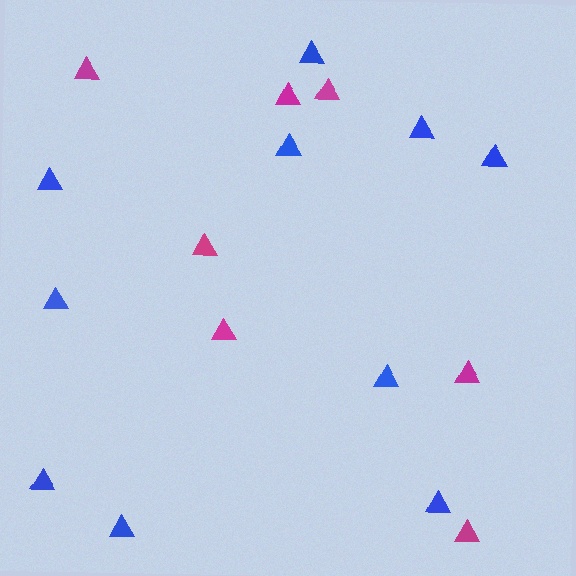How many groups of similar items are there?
There are 2 groups: one group of magenta triangles (7) and one group of blue triangles (10).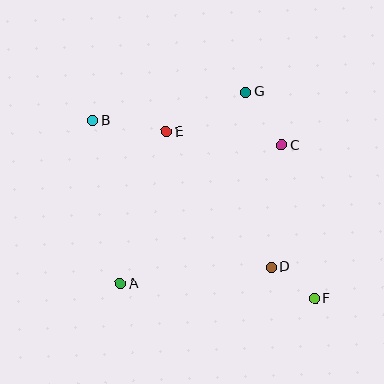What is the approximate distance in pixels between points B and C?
The distance between B and C is approximately 190 pixels.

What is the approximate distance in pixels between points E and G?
The distance between E and G is approximately 89 pixels.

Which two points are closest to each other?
Points D and F are closest to each other.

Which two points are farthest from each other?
Points B and F are farthest from each other.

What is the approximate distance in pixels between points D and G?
The distance between D and G is approximately 177 pixels.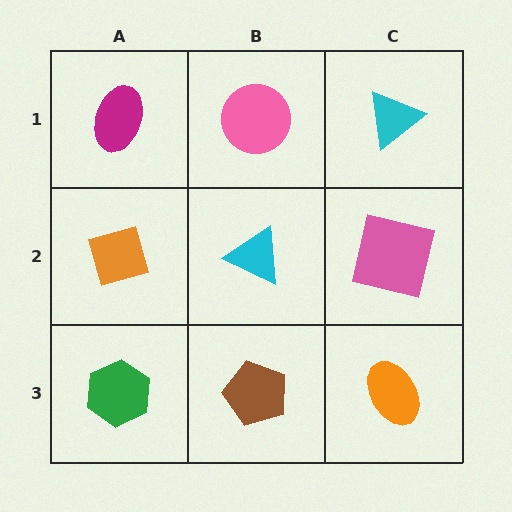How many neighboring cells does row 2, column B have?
4.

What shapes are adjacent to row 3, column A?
An orange diamond (row 2, column A), a brown pentagon (row 3, column B).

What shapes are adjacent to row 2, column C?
A cyan triangle (row 1, column C), an orange ellipse (row 3, column C), a cyan triangle (row 2, column B).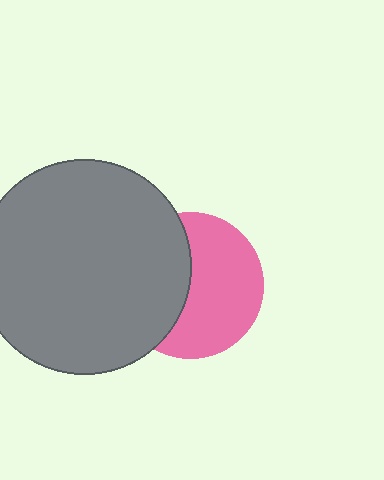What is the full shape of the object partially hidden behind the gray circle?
The partially hidden object is a pink circle.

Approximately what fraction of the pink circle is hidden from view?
Roughly 43% of the pink circle is hidden behind the gray circle.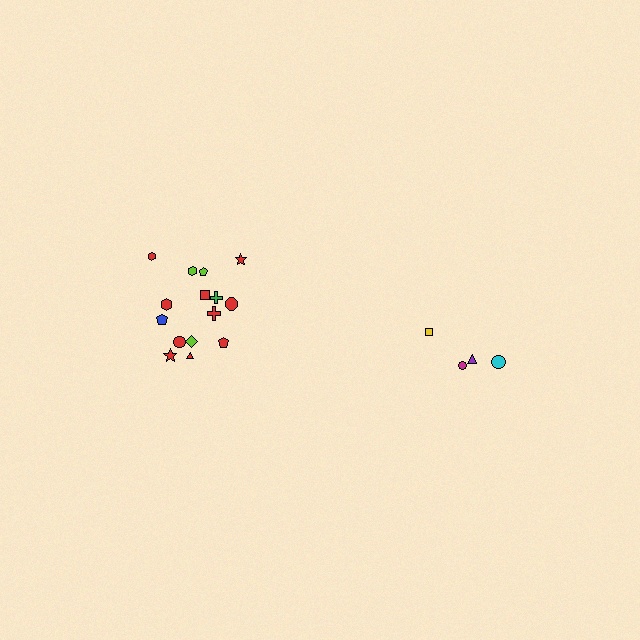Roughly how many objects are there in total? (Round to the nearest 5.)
Roughly 20 objects in total.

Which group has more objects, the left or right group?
The left group.